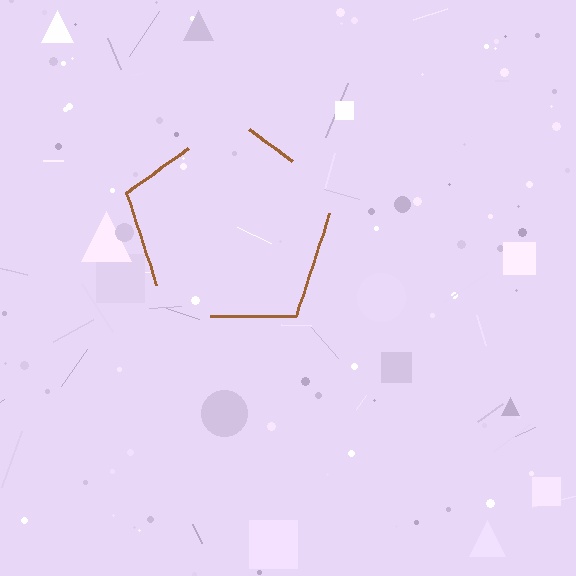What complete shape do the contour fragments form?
The contour fragments form a pentagon.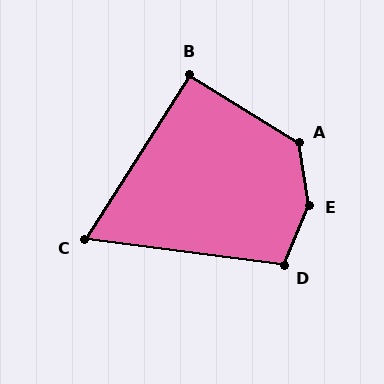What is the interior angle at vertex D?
Approximately 105 degrees (obtuse).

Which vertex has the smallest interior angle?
C, at approximately 65 degrees.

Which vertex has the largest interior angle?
E, at approximately 148 degrees.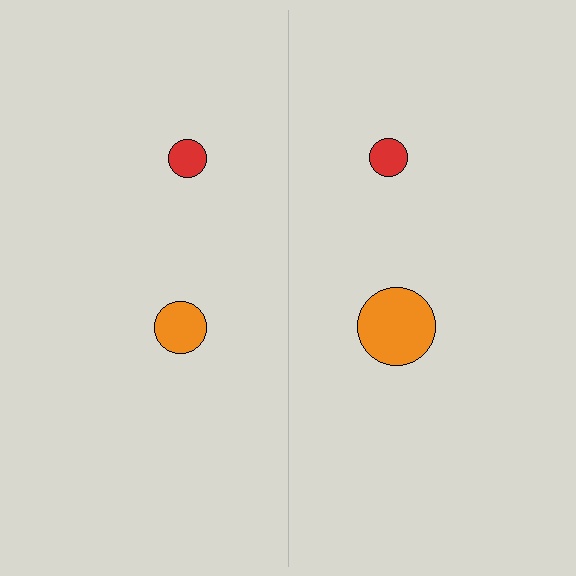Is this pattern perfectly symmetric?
No, the pattern is not perfectly symmetric. The orange circle on the right side has a different size than its mirror counterpart.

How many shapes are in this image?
There are 4 shapes in this image.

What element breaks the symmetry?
The orange circle on the right side has a different size than its mirror counterpart.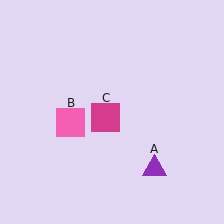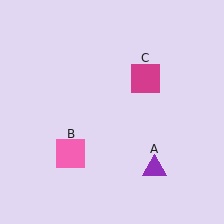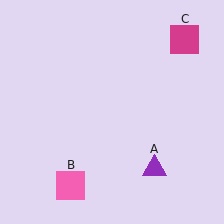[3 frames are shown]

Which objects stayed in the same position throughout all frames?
Purple triangle (object A) remained stationary.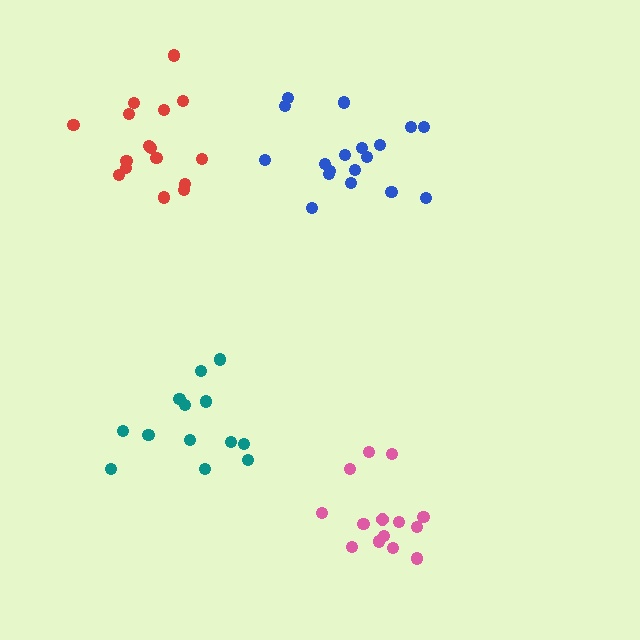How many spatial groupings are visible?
There are 4 spatial groupings.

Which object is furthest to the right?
The pink cluster is rightmost.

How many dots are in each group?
Group 1: 18 dots, Group 2: 13 dots, Group 3: 14 dots, Group 4: 16 dots (61 total).